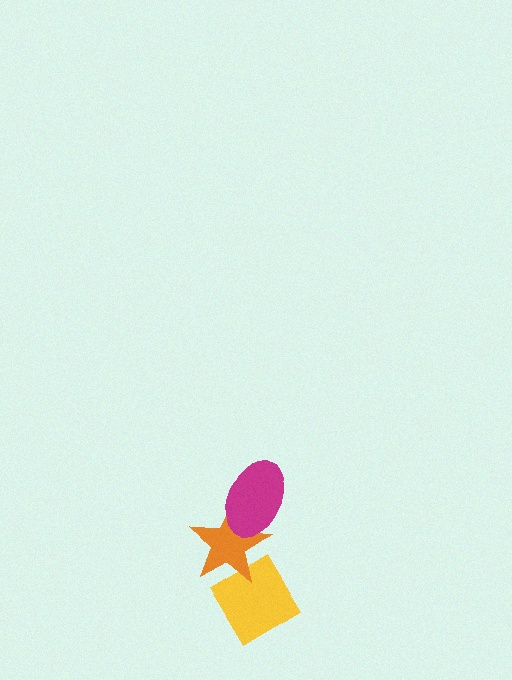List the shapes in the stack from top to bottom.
From top to bottom: the magenta ellipse, the orange star, the yellow diamond.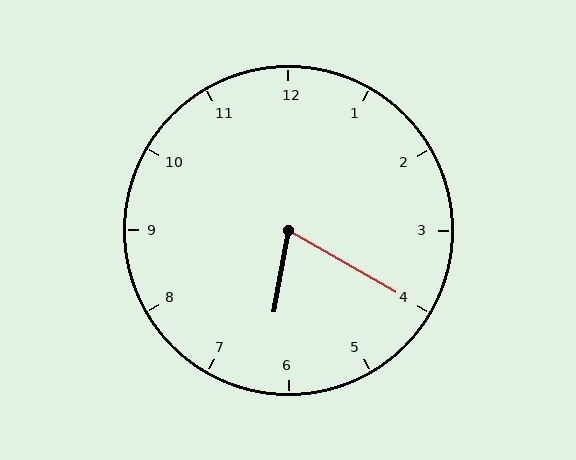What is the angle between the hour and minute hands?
Approximately 70 degrees.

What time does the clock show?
6:20.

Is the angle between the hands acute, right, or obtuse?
It is acute.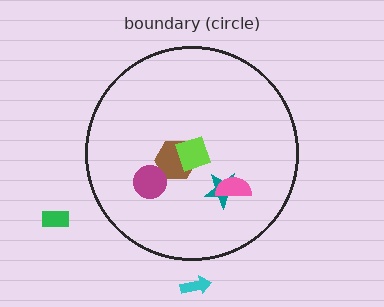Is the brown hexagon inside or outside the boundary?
Inside.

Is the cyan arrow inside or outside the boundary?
Outside.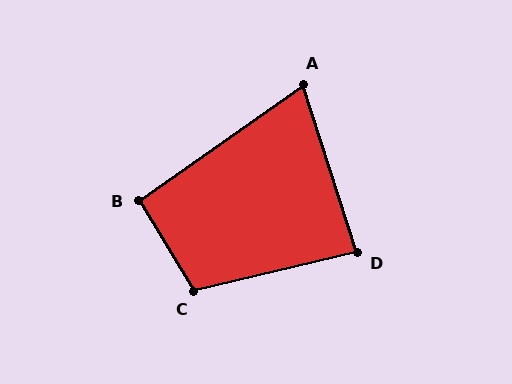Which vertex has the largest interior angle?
C, at approximately 107 degrees.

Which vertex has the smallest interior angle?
A, at approximately 73 degrees.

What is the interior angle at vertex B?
Approximately 94 degrees (approximately right).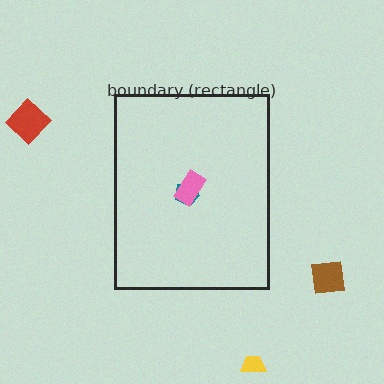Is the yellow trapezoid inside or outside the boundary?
Outside.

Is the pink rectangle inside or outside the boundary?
Inside.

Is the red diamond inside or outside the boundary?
Outside.